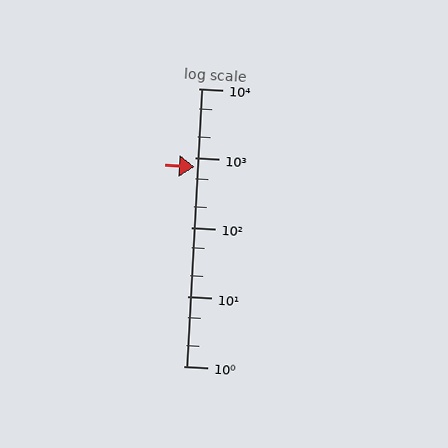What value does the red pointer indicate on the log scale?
The pointer indicates approximately 740.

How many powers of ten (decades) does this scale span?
The scale spans 4 decades, from 1 to 10000.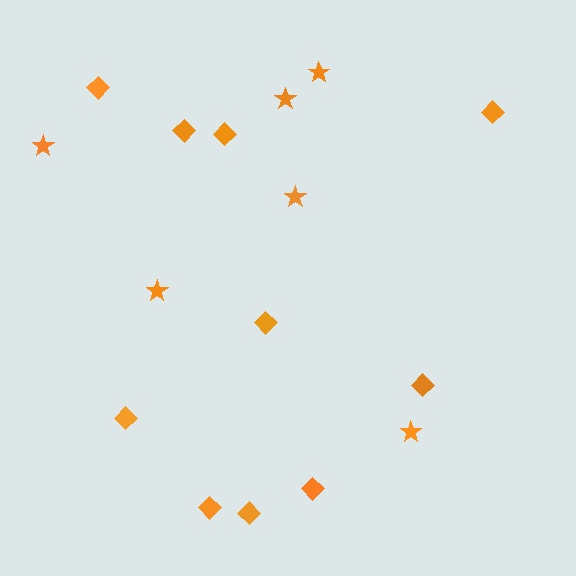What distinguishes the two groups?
There are 2 groups: one group of diamonds (10) and one group of stars (6).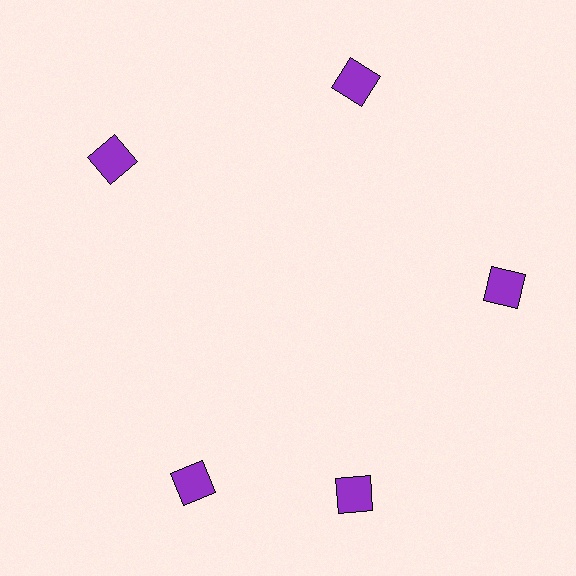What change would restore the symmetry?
The symmetry would be restored by rotating it back into even spacing with its neighbors so that all 5 squares sit at equal angles and equal distance from the center.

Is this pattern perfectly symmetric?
No. The 5 purple squares are arranged in a ring, but one element near the 8 o'clock position is rotated out of alignment along the ring, breaking the 5-fold rotational symmetry.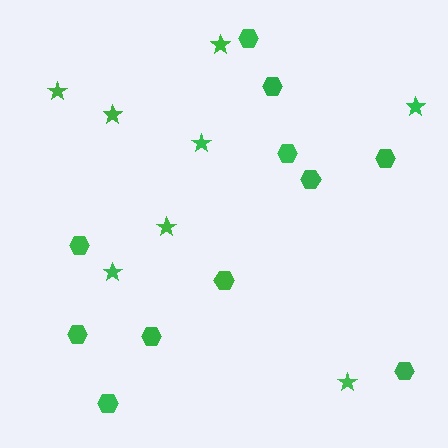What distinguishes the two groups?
There are 2 groups: one group of hexagons (11) and one group of stars (8).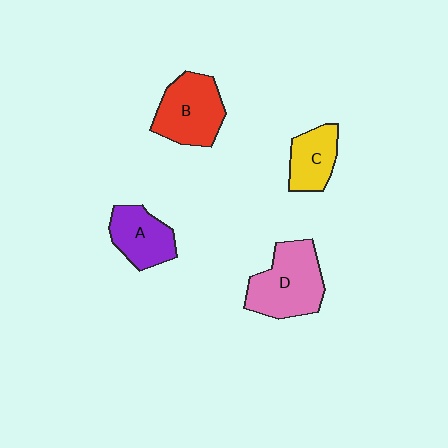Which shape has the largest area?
Shape D (pink).